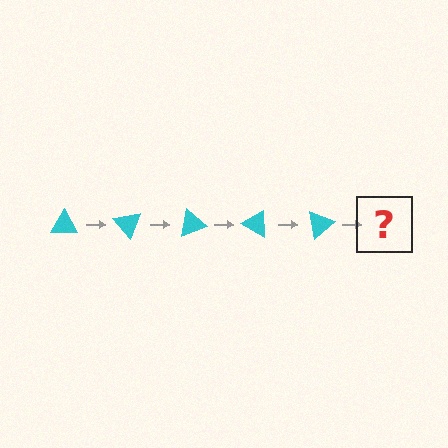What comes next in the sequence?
The next element should be a cyan triangle rotated 250 degrees.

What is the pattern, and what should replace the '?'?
The pattern is that the triangle rotates 50 degrees each step. The '?' should be a cyan triangle rotated 250 degrees.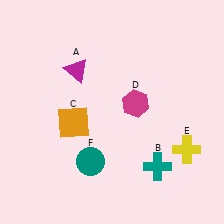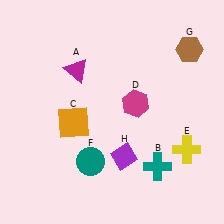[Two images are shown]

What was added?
A brown hexagon (G), a purple diamond (H) were added in Image 2.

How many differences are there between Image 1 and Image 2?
There are 2 differences between the two images.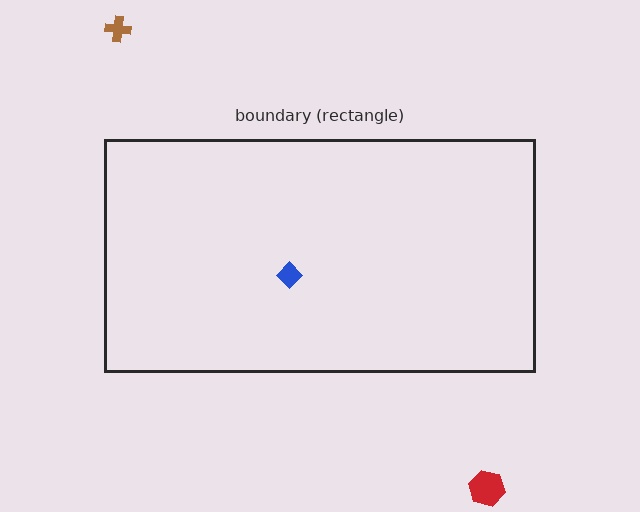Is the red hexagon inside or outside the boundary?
Outside.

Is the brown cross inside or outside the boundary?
Outside.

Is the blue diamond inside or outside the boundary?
Inside.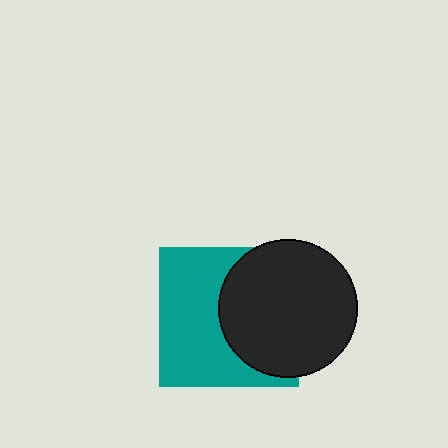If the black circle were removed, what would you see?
You would see the complete teal square.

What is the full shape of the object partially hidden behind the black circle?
The partially hidden object is a teal square.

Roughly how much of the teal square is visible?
About half of it is visible (roughly 54%).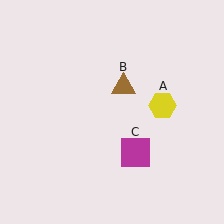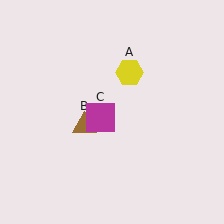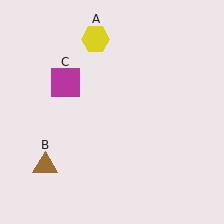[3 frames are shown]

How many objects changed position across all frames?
3 objects changed position: yellow hexagon (object A), brown triangle (object B), magenta square (object C).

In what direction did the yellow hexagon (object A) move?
The yellow hexagon (object A) moved up and to the left.